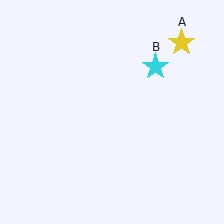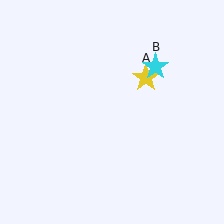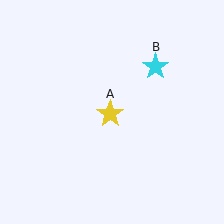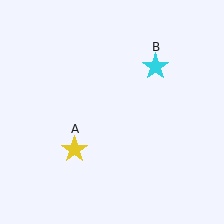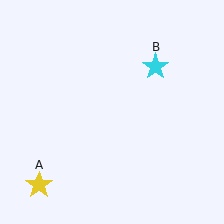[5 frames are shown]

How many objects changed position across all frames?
1 object changed position: yellow star (object A).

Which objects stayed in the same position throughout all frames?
Cyan star (object B) remained stationary.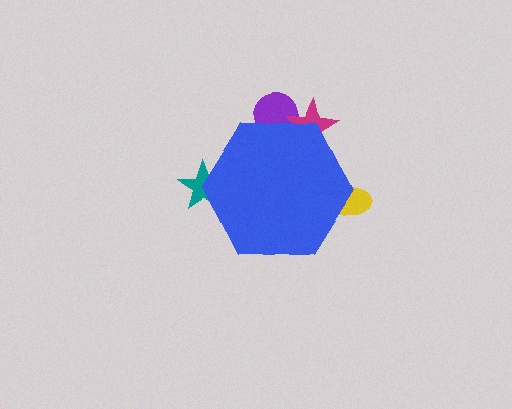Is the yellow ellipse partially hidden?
Yes, the yellow ellipse is partially hidden behind the blue hexagon.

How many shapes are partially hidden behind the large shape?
4 shapes are partially hidden.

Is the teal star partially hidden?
Yes, the teal star is partially hidden behind the blue hexagon.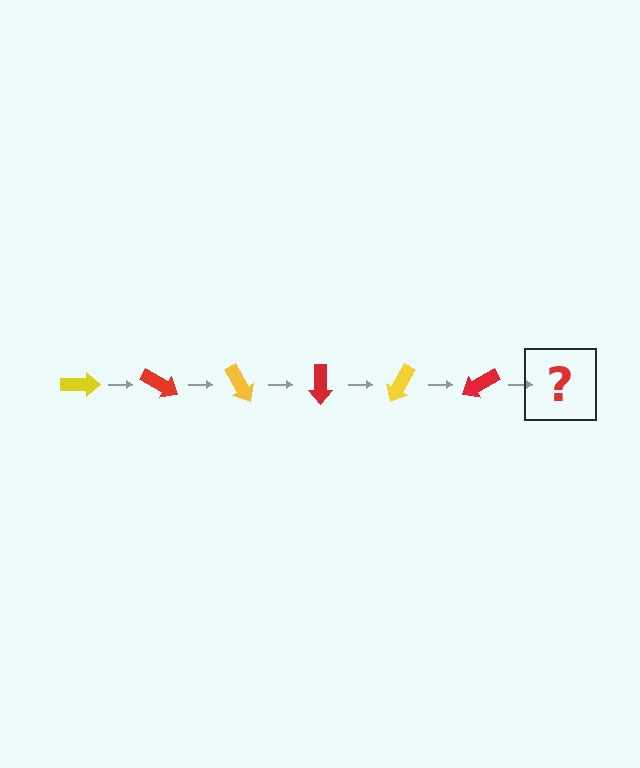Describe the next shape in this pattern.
It should be a yellow arrow, rotated 180 degrees from the start.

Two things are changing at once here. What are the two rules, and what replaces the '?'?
The two rules are that it rotates 30 degrees each step and the color cycles through yellow and red. The '?' should be a yellow arrow, rotated 180 degrees from the start.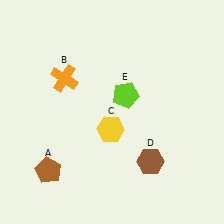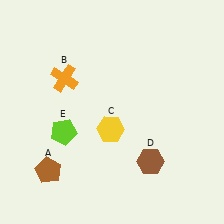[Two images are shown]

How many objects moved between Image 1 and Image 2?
1 object moved between the two images.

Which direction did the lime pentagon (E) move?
The lime pentagon (E) moved left.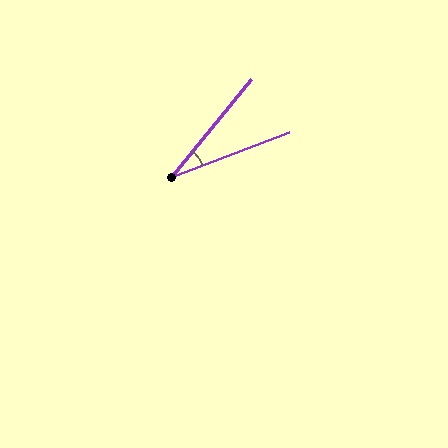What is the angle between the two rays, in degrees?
Approximately 30 degrees.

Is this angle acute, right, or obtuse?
It is acute.